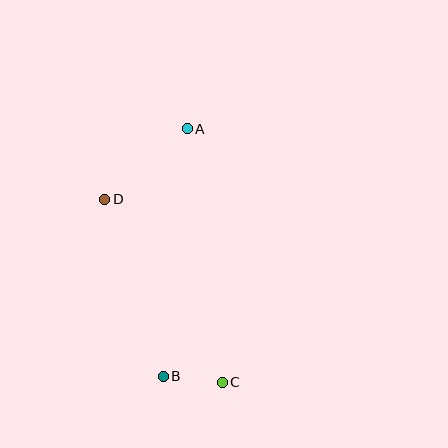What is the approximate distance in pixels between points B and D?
The distance between B and D is approximately 186 pixels.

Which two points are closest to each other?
Points B and C are closest to each other.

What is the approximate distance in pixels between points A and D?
The distance between A and D is approximately 109 pixels.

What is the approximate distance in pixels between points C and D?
The distance between C and D is approximately 217 pixels.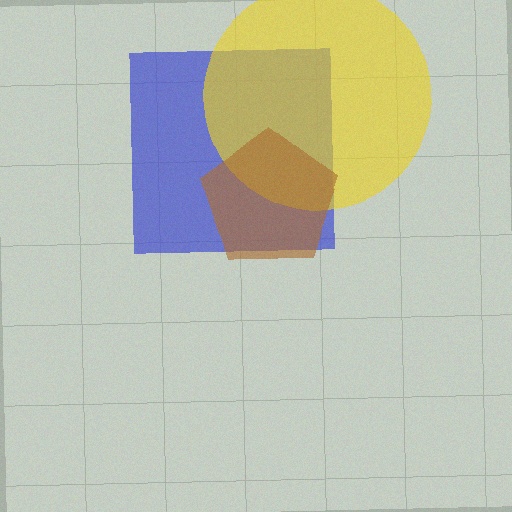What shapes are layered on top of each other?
The layered shapes are: a blue square, a yellow circle, a brown pentagon.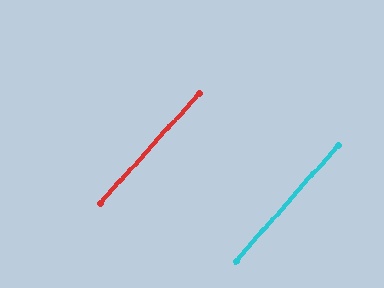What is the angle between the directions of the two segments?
Approximately 0 degrees.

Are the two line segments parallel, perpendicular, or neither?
Parallel — their directions differ by only 0.0°.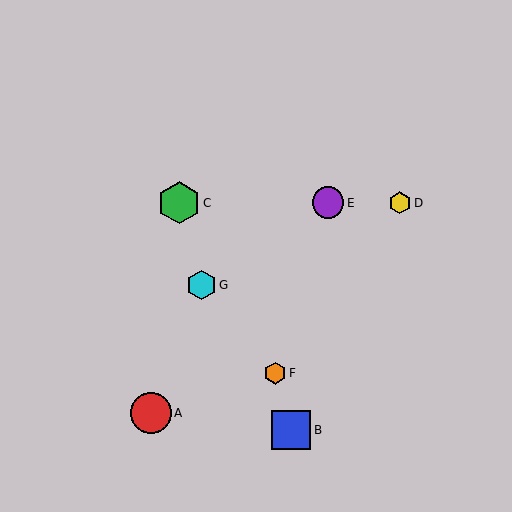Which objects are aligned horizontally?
Objects C, D, E are aligned horizontally.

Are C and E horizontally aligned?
Yes, both are at y≈203.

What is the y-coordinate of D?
Object D is at y≈203.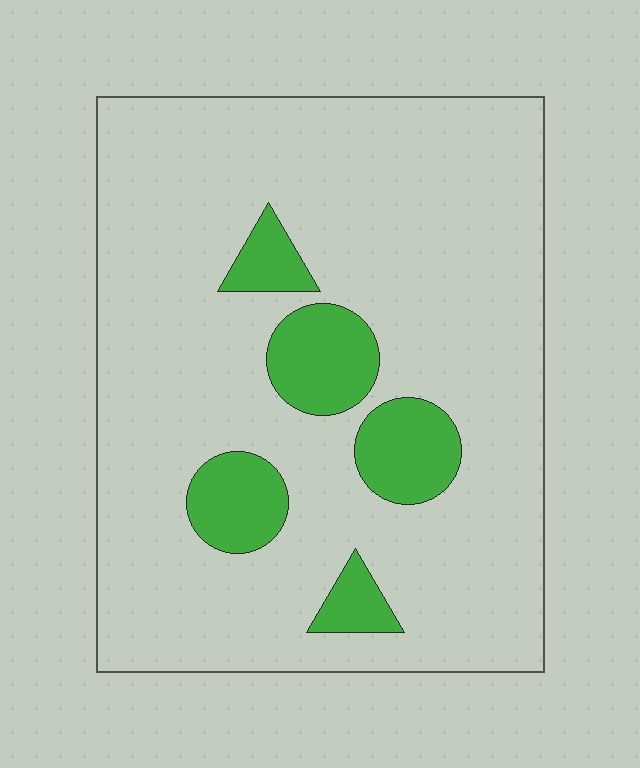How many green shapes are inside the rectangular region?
5.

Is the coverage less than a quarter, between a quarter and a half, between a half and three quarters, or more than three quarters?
Less than a quarter.